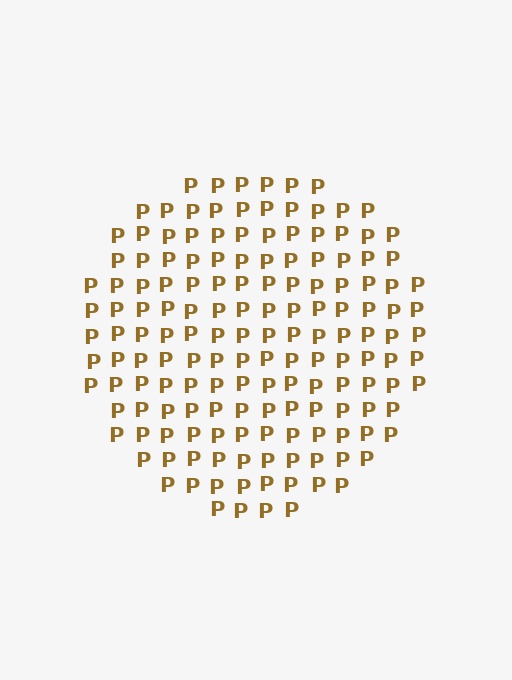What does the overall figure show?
The overall figure shows a circle.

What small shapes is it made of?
It is made of small letter P's.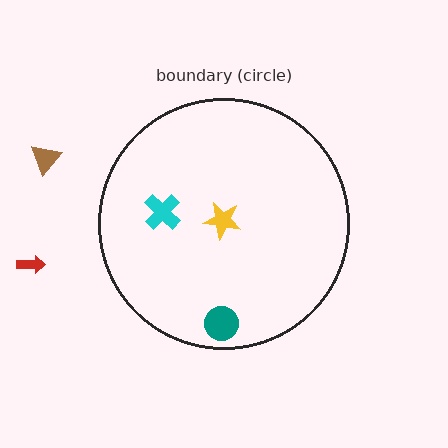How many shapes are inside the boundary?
3 inside, 2 outside.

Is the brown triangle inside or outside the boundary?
Outside.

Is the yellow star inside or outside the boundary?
Inside.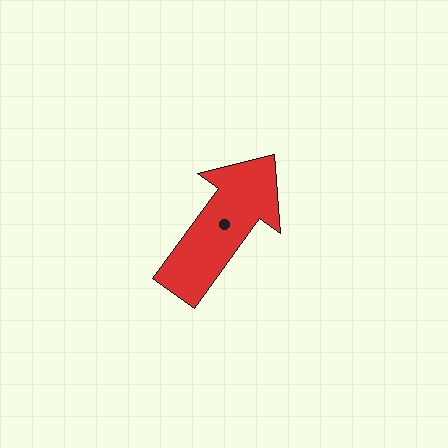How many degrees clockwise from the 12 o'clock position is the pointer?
Approximately 36 degrees.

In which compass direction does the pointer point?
Northeast.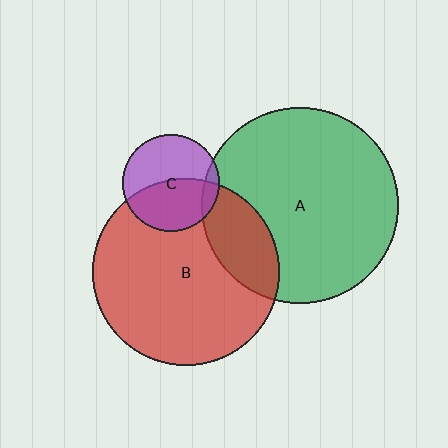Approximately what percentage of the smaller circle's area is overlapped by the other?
Approximately 10%.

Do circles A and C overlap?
Yes.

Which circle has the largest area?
Circle A (green).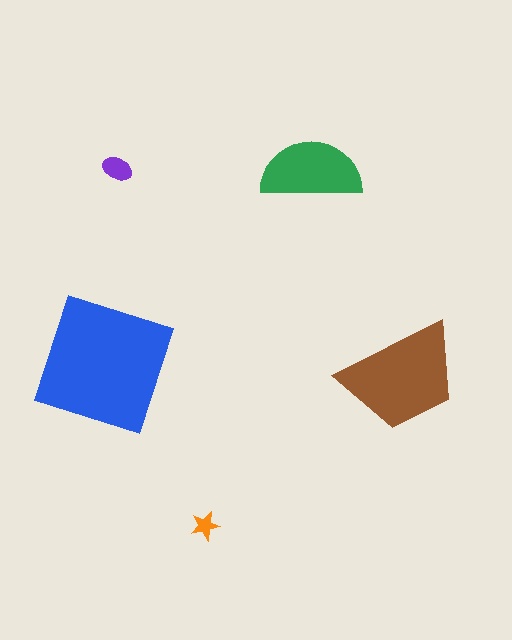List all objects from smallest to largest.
The orange star, the purple ellipse, the green semicircle, the brown trapezoid, the blue square.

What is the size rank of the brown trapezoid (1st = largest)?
2nd.